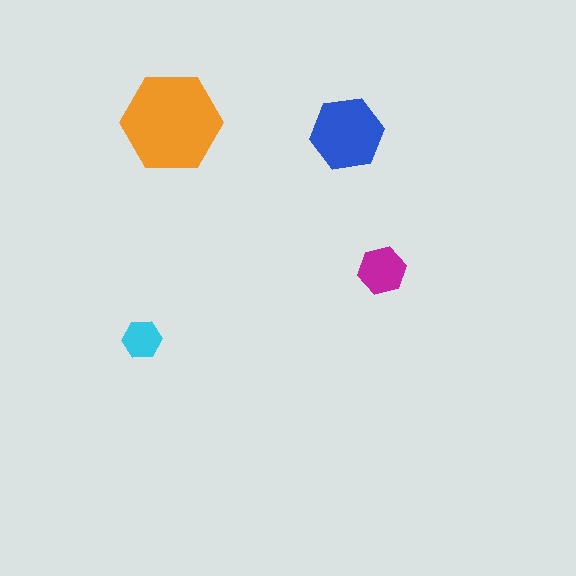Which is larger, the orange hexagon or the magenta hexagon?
The orange one.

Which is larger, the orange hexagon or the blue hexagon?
The orange one.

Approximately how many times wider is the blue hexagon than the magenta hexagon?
About 1.5 times wider.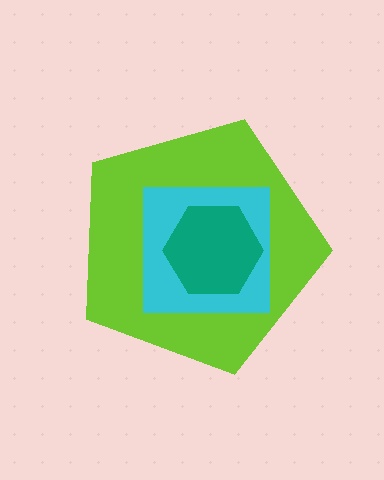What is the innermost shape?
The teal hexagon.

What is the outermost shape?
The lime pentagon.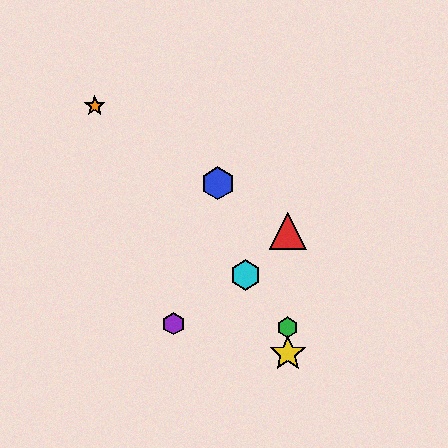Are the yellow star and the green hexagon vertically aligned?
Yes, both are at x≈288.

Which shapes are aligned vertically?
The red triangle, the green hexagon, the yellow star are aligned vertically.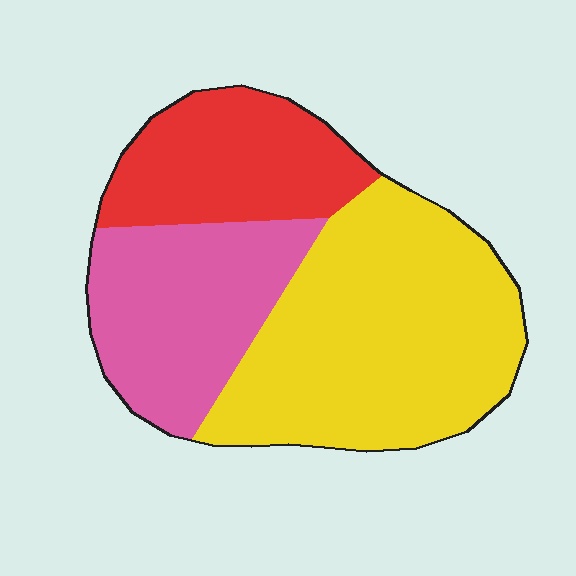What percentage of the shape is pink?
Pink covers 28% of the shape.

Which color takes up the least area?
Red, at roughly 25%.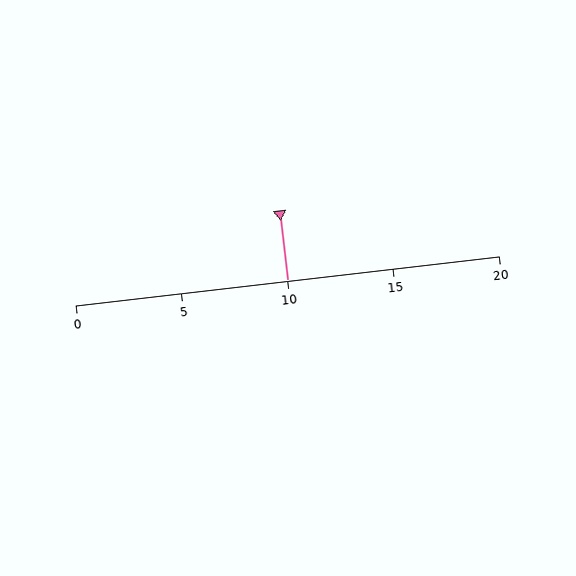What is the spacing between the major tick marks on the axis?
The major ticks are spaced 5 apart.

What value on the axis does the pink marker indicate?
The marker indicates approximately 10.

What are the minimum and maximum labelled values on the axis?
The axis runs from 0 to 20.